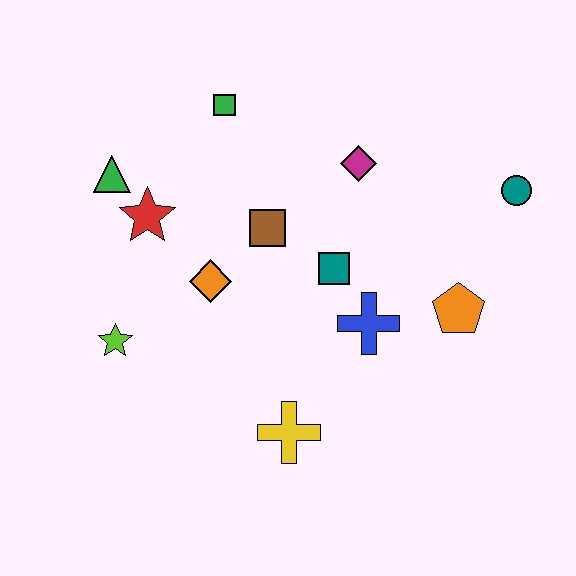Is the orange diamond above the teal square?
No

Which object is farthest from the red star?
The teal circle is farthest from the red star.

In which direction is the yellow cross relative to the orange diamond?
The yellow cross is below the orange diamond.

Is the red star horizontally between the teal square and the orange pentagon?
No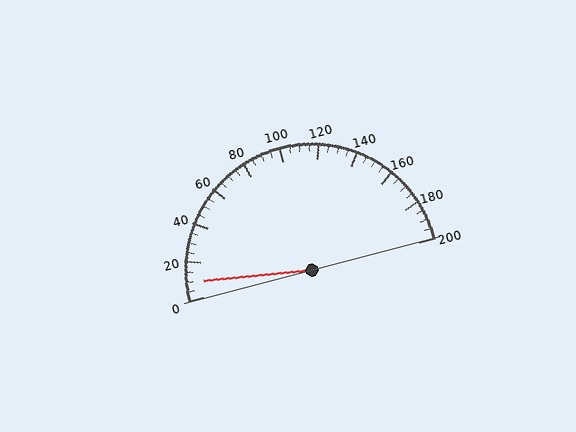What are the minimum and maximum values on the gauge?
The gauge ranges from 0 to 200.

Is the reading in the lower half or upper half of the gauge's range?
The reading is in the lower half of the range (0 to 200).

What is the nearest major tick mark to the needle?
The nearest major tick mark is 0.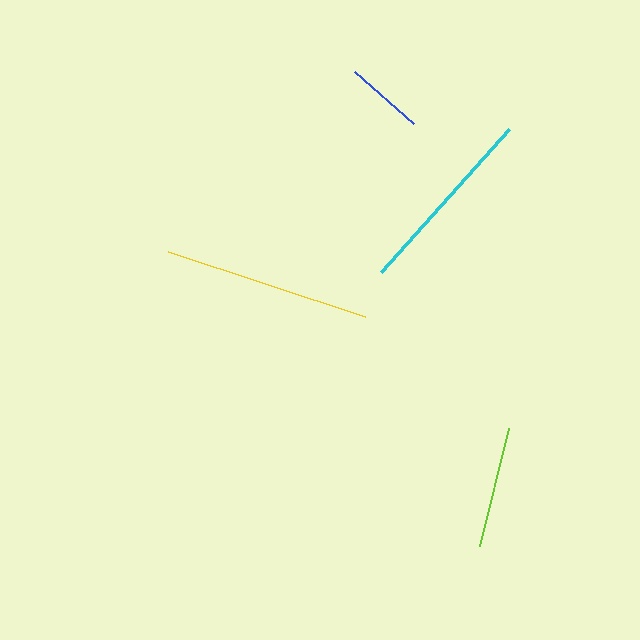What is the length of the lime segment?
The lime segment is approximately 121 pixels long.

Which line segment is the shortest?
The blue line is the shortest at approximately 79 pixels.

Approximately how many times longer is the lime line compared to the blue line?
The lime line is approximately 1.5 times the length of the blue line.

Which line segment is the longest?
The yellow line is the longest at approximately 208 pixels.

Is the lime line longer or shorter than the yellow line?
The yellow line is longer than the lime line.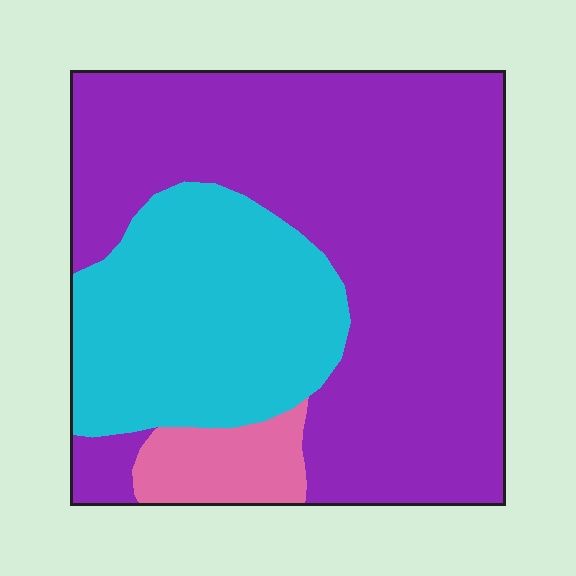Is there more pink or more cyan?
Cyan.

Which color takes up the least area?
Pink, at roughly 5%.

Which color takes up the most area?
Purple, at roughly 65%.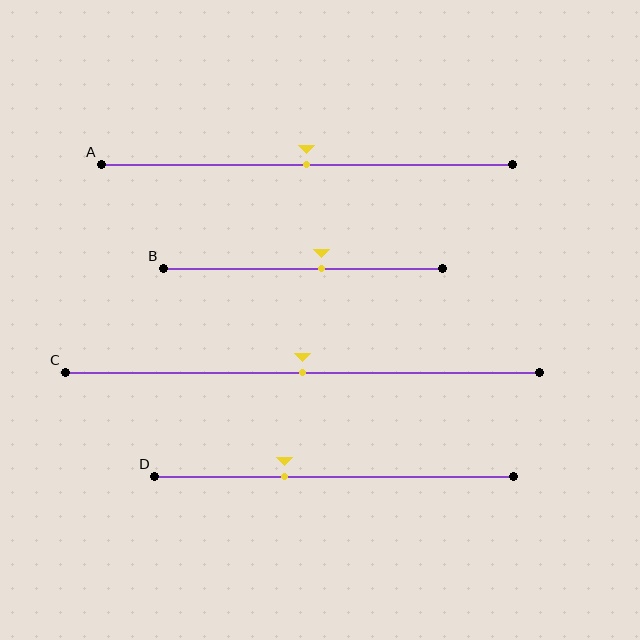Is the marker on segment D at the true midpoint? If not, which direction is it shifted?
No, the marker on segment D is shifted to the left by about 14% of the segment length.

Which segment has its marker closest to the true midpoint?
Segment A has its marker closest to the true midpoint.